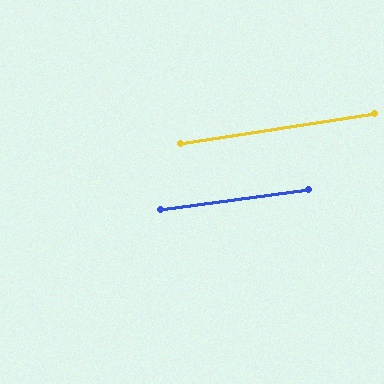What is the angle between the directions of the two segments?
Approximately 1 degree.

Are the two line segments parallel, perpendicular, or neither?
Parallel — their directions differ by only 0.7°.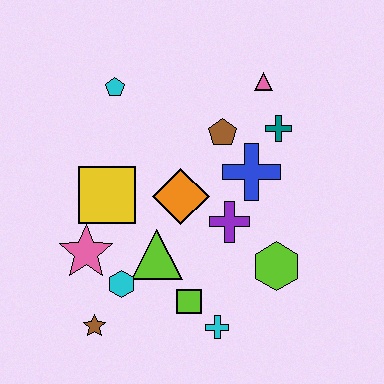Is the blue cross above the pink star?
Yes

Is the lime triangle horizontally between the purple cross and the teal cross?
No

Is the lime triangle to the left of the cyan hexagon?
No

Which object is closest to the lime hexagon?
The purple cross is closest to the lime hexagon.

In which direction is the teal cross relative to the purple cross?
The teal cross is above the purple cross.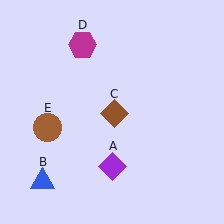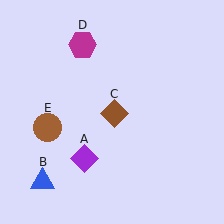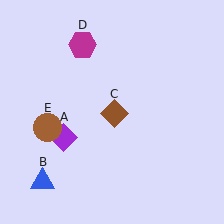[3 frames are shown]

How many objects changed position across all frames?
1 object changed position: purple diamond (object A).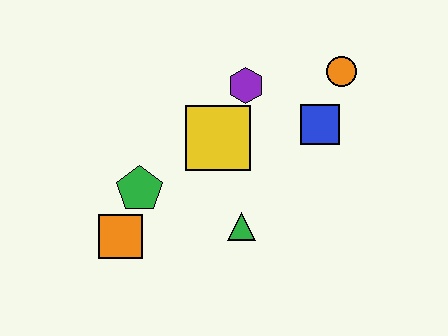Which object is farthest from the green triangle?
The orange circle is farthest from the green triangle.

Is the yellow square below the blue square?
Yes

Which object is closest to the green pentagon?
The orange square is closest to the green pentagon.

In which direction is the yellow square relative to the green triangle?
The yellow square is above the green triangle.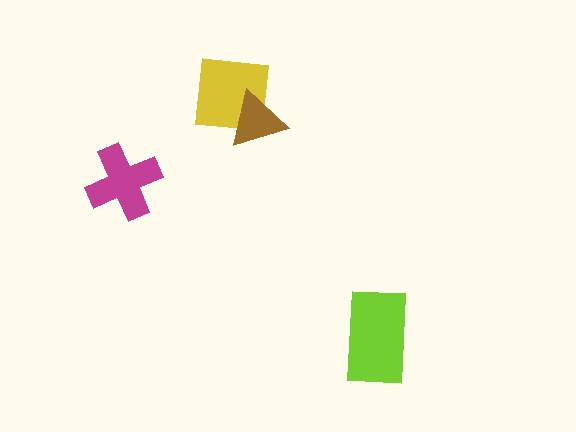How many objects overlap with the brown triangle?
1 object overlaps with the brown triangle.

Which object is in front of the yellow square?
The brown triangle is in front of the yellow square.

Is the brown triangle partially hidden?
No, no other shape covers it.